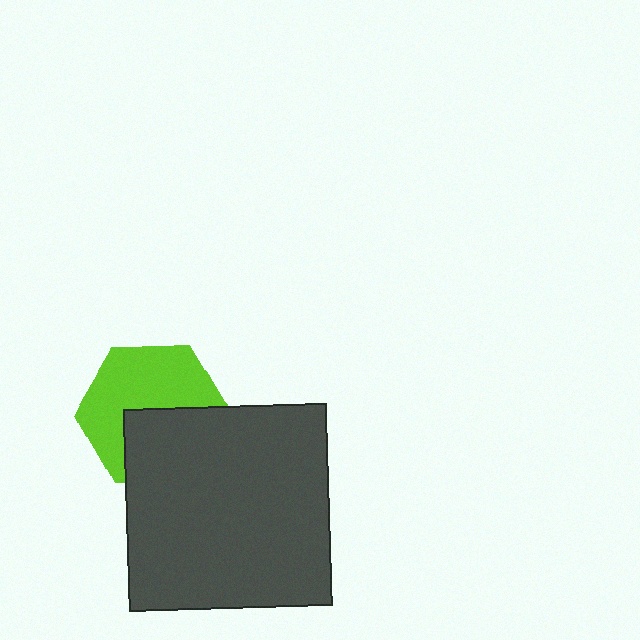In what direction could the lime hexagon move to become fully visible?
The lime hexagon could move up. That would shift it out from behind the dark gray square entirely.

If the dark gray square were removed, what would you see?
You would see the complete lime hexagon.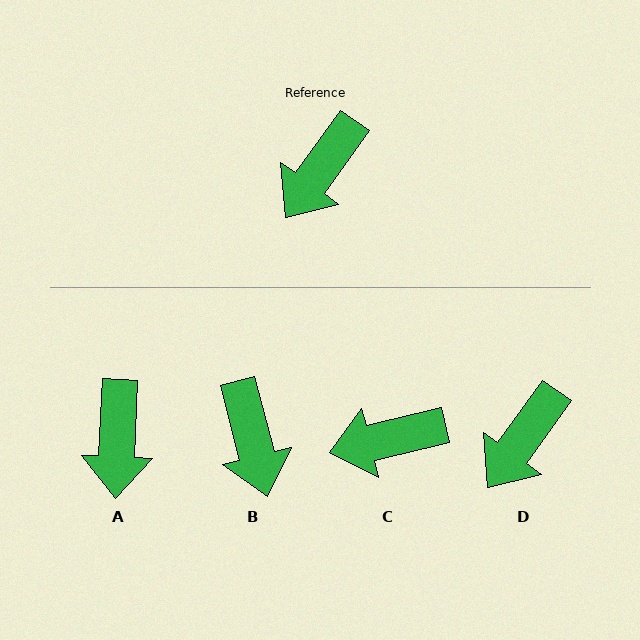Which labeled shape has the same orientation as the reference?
D.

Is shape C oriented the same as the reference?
No, it is off by about 41 degrees.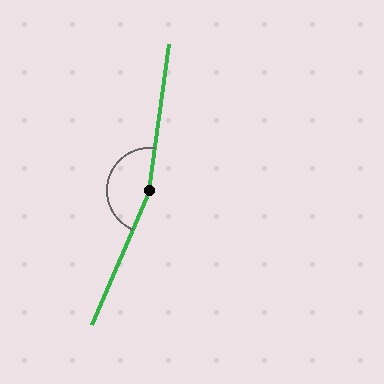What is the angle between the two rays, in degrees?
Approximately 164 degrees.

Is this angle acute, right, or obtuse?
It is obtuse.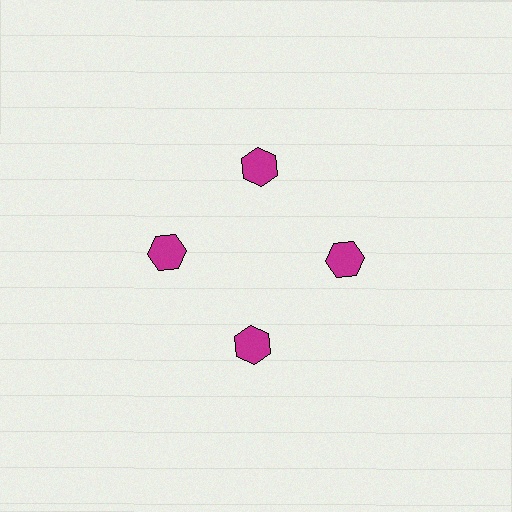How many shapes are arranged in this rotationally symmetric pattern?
There are 4 shapes, arranged in 4 groups of 1.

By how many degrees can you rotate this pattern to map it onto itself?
The pattern maps onto itself every 90 degrees of rotation.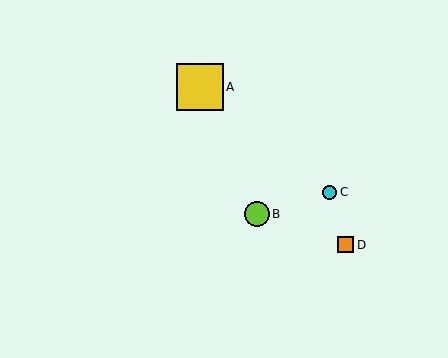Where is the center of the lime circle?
The center of the lime circle is at (257, 214).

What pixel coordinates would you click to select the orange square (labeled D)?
Click at (346, 245) to select the orange square D.